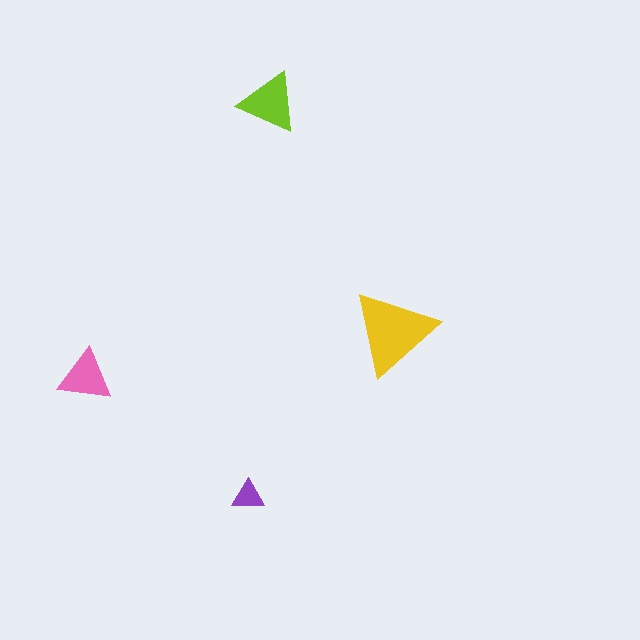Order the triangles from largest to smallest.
the yellow one, the lime one, the pink one, the purple one.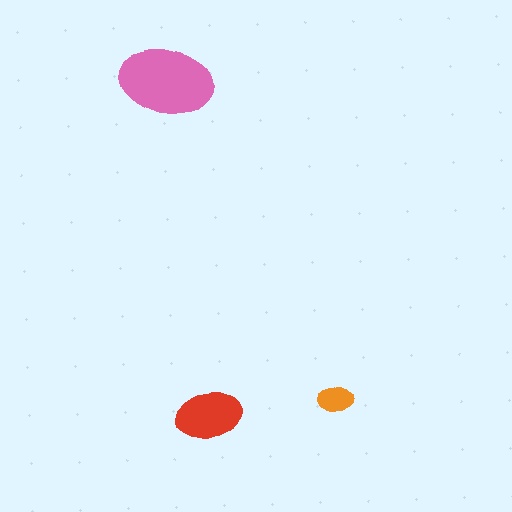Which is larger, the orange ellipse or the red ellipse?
The red one.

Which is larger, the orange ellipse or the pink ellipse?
The pink one.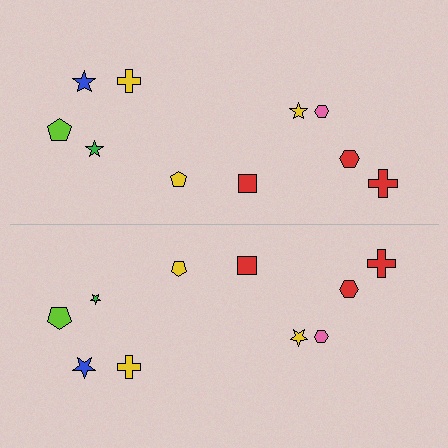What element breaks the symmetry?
The green star on the bottom side has a different size than its mirror counterpart.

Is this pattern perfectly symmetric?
No, the pattern is not perfectly symmetric. The green star on the bottom side has a different size than its mirror counterpart.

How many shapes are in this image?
There are 20 shapes in this image.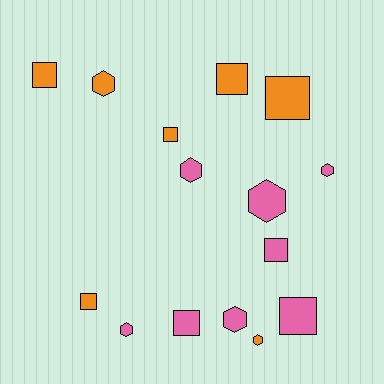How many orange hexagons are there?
There are 2 orange hexagons.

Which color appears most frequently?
Pink, with 8 objects.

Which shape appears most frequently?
Square, with 8 objects.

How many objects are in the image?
There are 15 objects.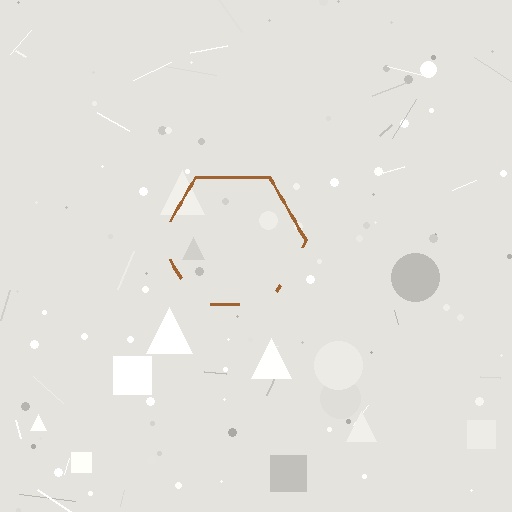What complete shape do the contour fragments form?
The contour fragments form a hexagon.